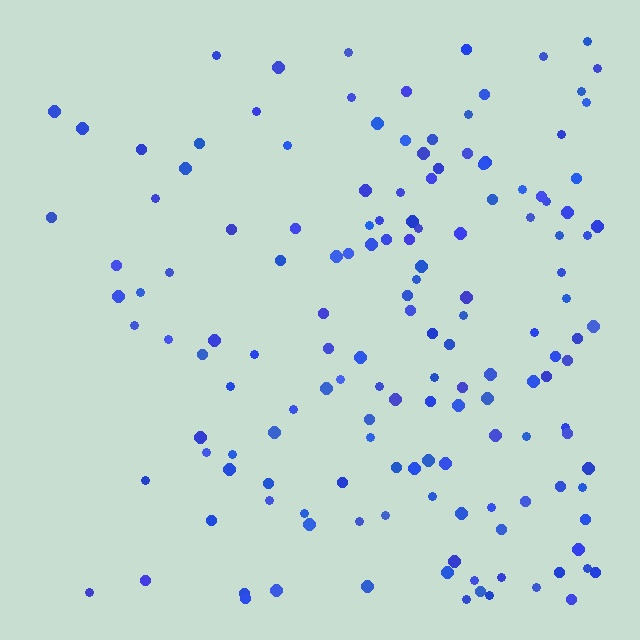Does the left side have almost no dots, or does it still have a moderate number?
Still a moderate number, just noticeably fewer than the right.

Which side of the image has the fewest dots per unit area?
The left.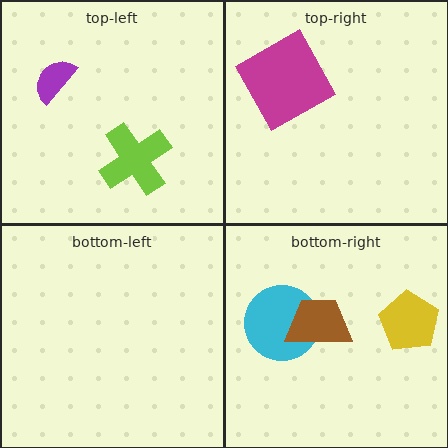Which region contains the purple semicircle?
The top-left region.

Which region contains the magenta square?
The top-right region.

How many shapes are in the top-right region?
1.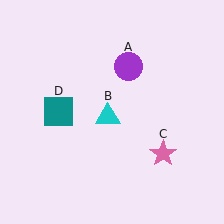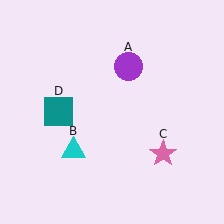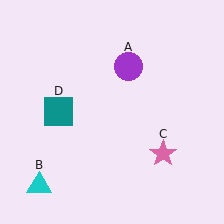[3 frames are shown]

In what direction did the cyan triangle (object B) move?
The cyan triangle (object B) moved down and to the left.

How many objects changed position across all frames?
1 object changed position: cyan triangle (object B).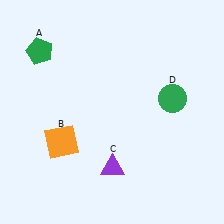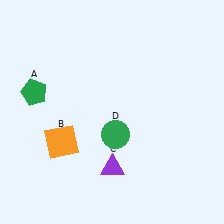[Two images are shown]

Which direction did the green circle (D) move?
The green circle (D) moved left.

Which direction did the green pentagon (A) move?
The green pentagon (A) moved down.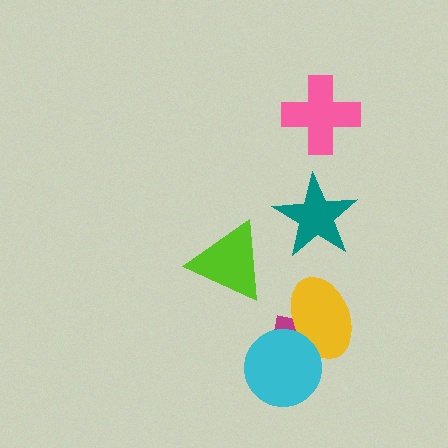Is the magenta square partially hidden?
Yes, it is partially covered by another shape.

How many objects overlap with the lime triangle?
0 objects overlap with the lime triangle.